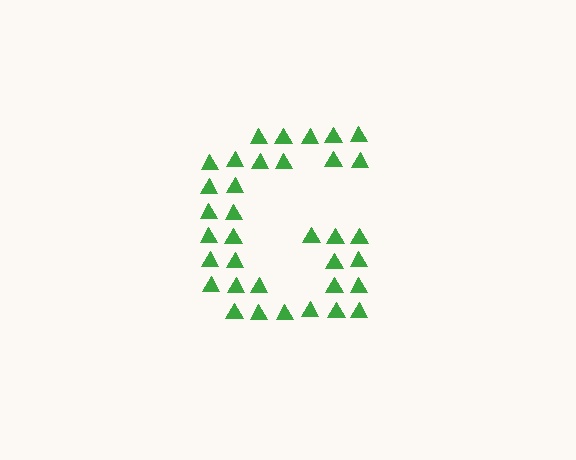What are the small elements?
The small elements are triangles.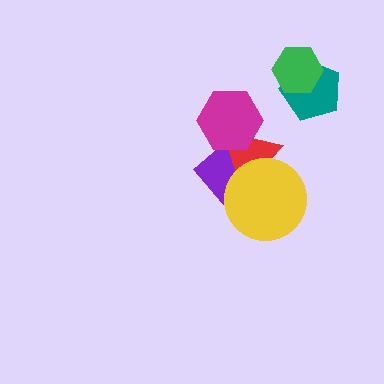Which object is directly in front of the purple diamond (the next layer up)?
The red triangle is directly in front of the purple diamond.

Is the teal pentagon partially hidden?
Yes, it is partially covered by another shape.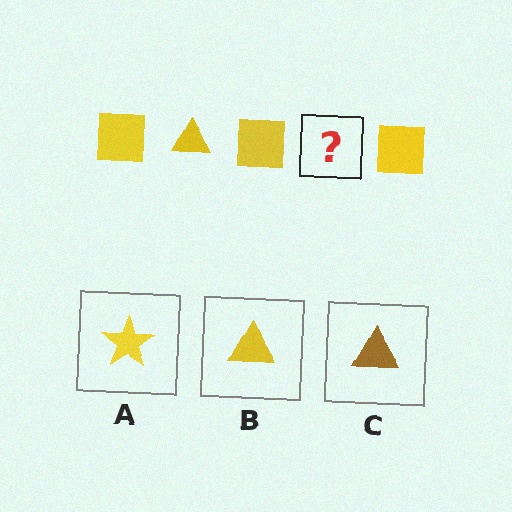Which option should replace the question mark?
Option B.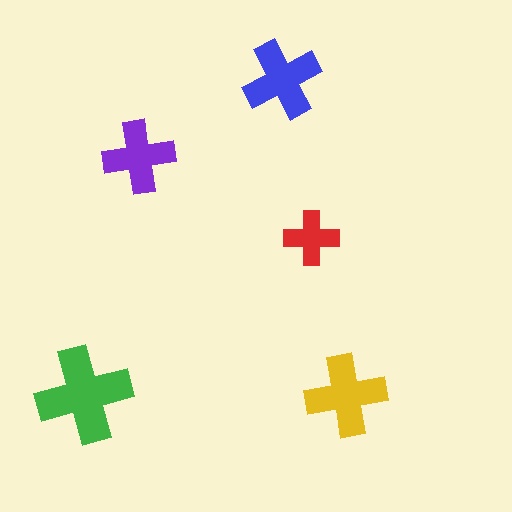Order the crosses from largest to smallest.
the green one, the yellow one, the blue one, the purple one, the red one.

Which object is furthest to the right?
The yellow cross is rightmost.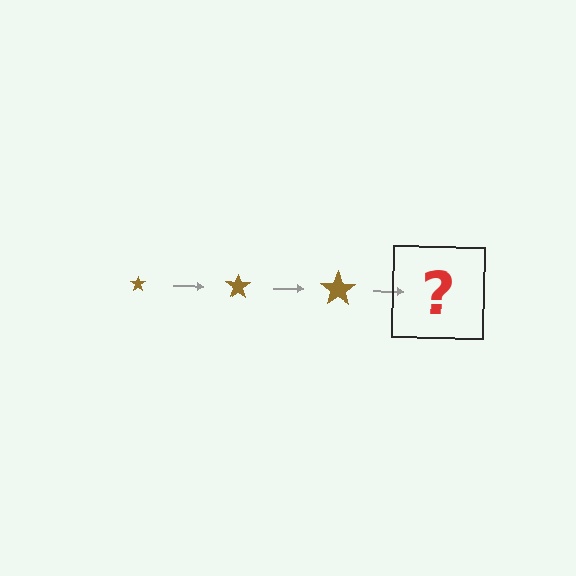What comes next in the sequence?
The next element should be a brown star, larger than the previous one.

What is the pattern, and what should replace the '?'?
The pattern is that the star gets progressively larger each step. The '?' should be a brown star, larger than the previous one.